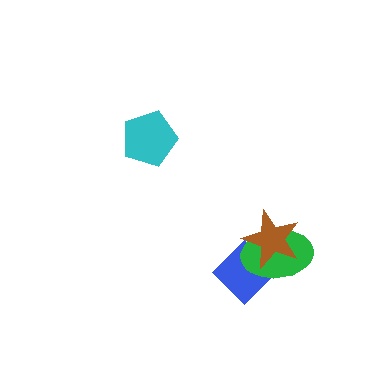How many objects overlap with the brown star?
2 objects overlap with the brown star.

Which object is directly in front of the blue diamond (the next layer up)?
The green ellipse is directly in front of the blue diamond.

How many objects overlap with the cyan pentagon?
0 objects overlap with the cyan pentagon.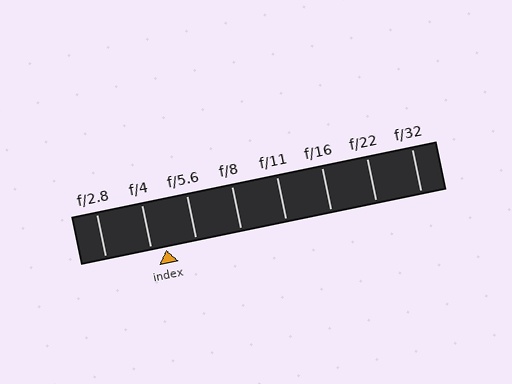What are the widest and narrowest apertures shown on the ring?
The widest aperture shown is f/2.8 and the narrowest is f/32.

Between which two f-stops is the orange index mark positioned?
The index mark is between f/4 and f/5.6.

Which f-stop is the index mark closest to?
The index mark is closest to f/4.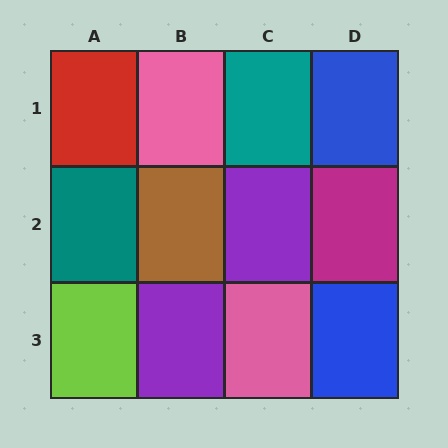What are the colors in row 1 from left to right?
Red, pink, teal, blue.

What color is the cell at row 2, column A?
Teal.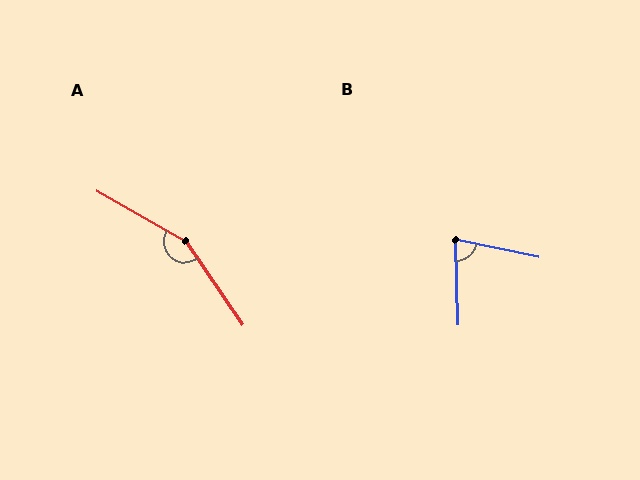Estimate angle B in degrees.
Approximately 77 degrees.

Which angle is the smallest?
B, at approximately 77 degrees.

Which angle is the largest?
A, at approximately 154 degrees.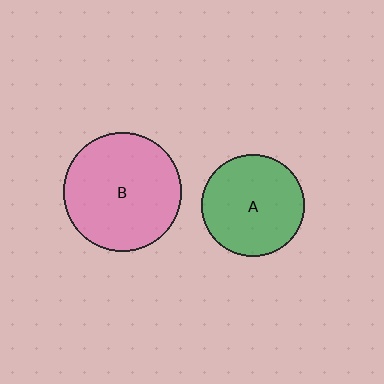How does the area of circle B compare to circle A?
Approximately 1.3 times.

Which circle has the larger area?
Circle B (pink).